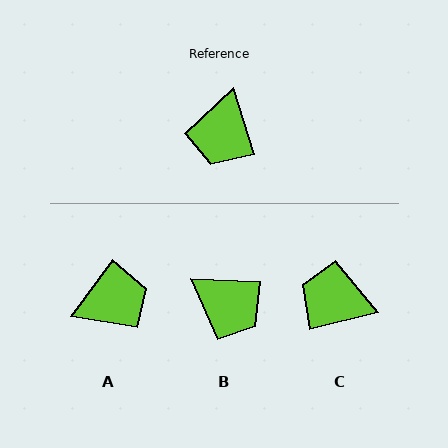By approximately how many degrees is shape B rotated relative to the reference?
Approximately 71 degrees counter-clockwise.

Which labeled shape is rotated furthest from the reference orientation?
A, about 127 degrees away.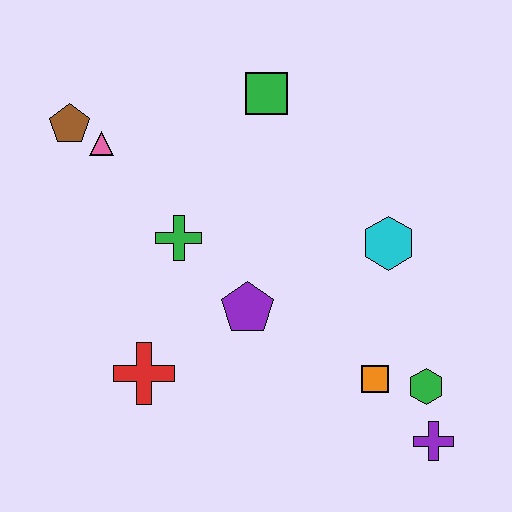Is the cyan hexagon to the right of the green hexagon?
No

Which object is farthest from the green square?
The purple cross is farthest from the green square.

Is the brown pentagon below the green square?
Yes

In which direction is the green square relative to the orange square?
The green square is above the orange square.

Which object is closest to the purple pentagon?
The green cross is closest to the purple pentagon.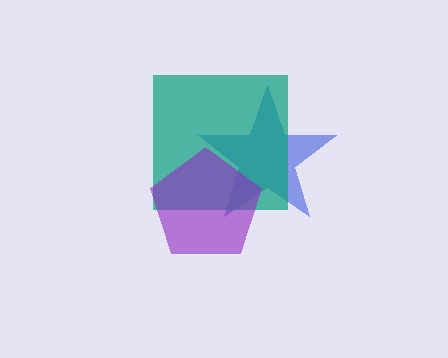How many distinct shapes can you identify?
There are 3 distinct shapes: a blue star, a teal square, a purple pentagon.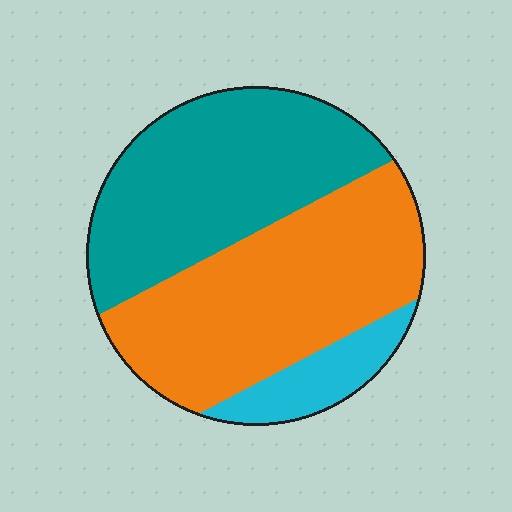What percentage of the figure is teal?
Teal takes up about two fifths (2/5) of the figure.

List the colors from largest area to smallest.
From largest to smallest: orange, teal, cyan.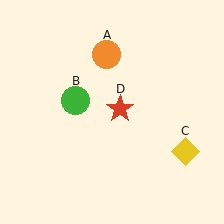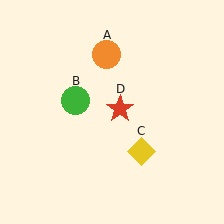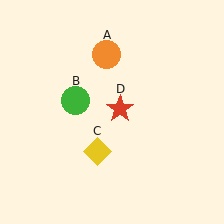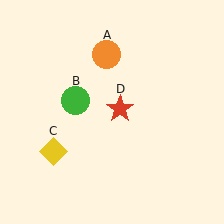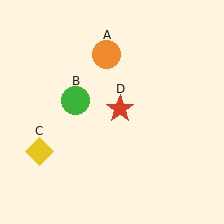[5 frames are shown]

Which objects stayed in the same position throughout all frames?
Orange circle (object A) and green circle (object B) and red star (object D) remained stationary.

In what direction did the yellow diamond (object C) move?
The yellow diamond (object C) moved left.